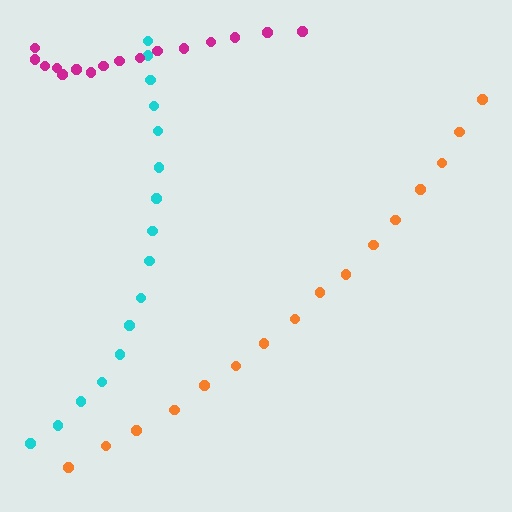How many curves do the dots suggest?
There are 3 distinct paths.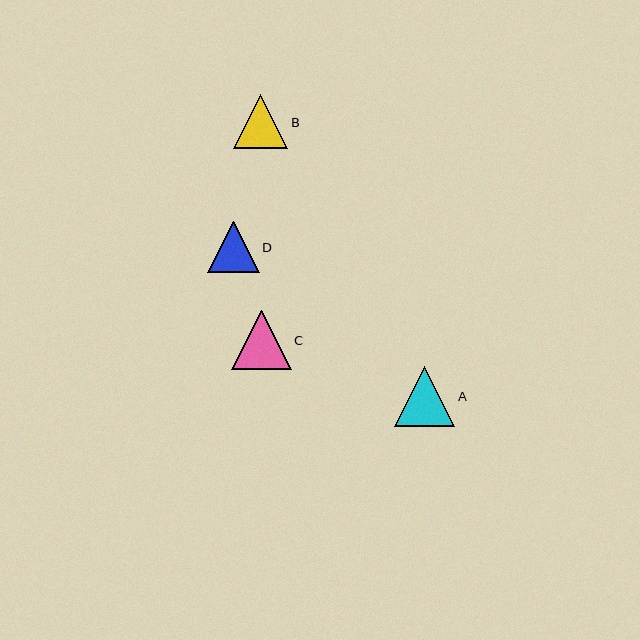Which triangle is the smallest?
Triangle D is the smallest with a size of approximately 51 pixels.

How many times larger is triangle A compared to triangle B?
Triangle A is approximately 1.1 times the size of triangle B.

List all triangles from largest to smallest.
From largest to smallest: A, C, B, D.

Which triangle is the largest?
Triangle A is the largest with a size of approximately 60 pixels.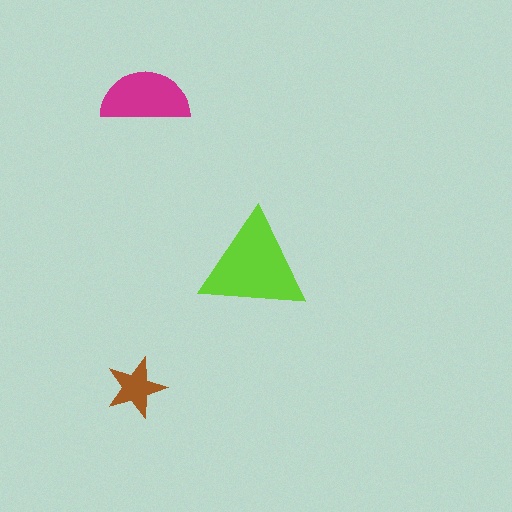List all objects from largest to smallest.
The lime triangle, the magenta semicircle, the brown star.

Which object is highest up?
The magenta semicircle is topmost.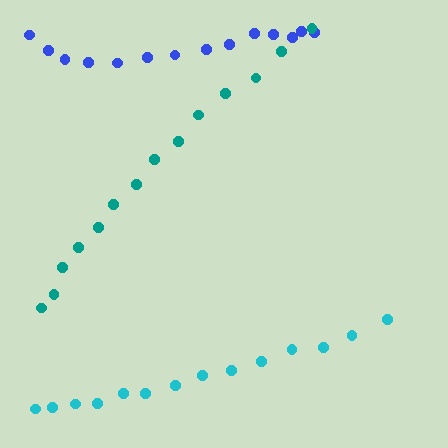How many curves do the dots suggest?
There are 3 distinct paths.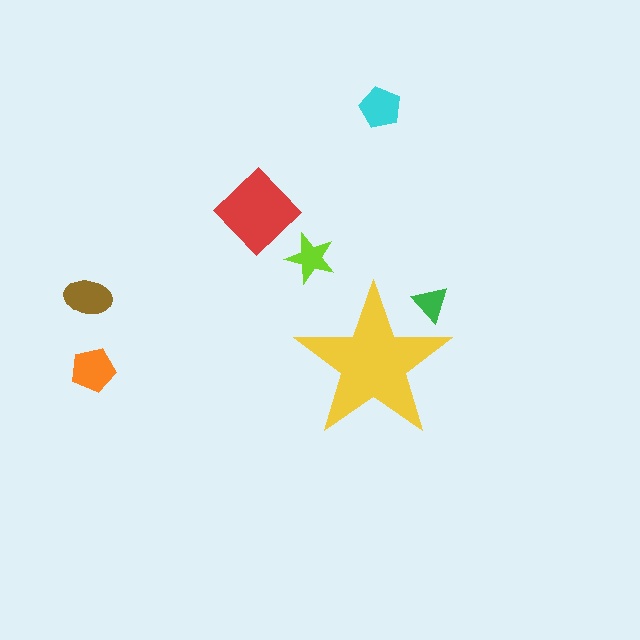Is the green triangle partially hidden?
Yes, the green triangle is partially hidden behind the yellow star.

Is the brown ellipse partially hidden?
No, the brown ellipse is fully visible.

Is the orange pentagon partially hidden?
No, the orange pentagon is fully visible.